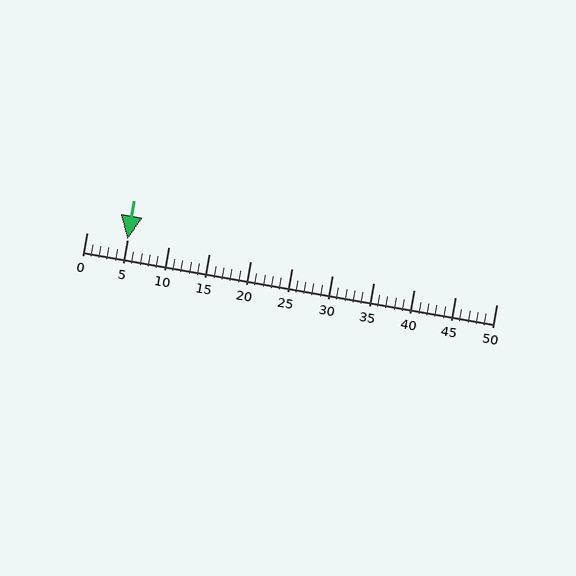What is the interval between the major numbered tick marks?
The major tick marks are spaced 5 units apart.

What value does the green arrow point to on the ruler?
The green arrow points to approximately 5.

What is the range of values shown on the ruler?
The ruler shows values from 0 to 50.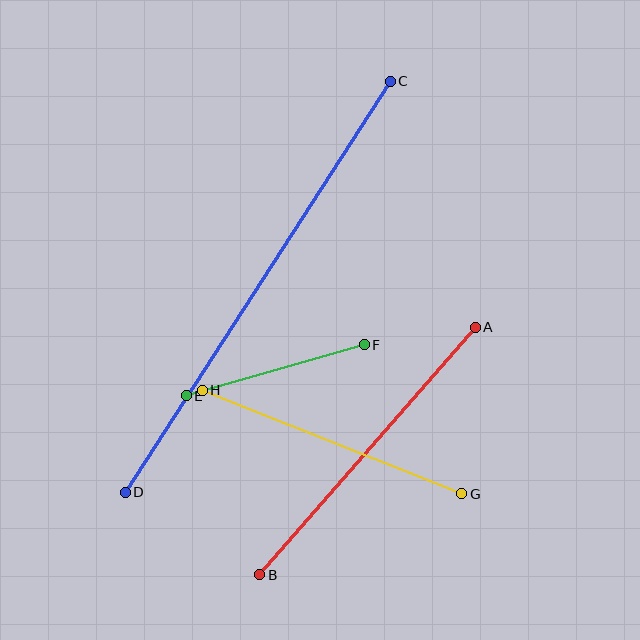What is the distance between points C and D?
The distance is approximately 489 pixels.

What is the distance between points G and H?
The distance is approximately 280 pixels.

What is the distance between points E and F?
The distance is approximately 185 pixels.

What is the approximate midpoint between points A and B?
The midpoint is at approximately (367, 451) pixels.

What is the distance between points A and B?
The distance is approximately 328 pixels.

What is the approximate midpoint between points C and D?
The midpoint is at approximately (258, 287) pixels.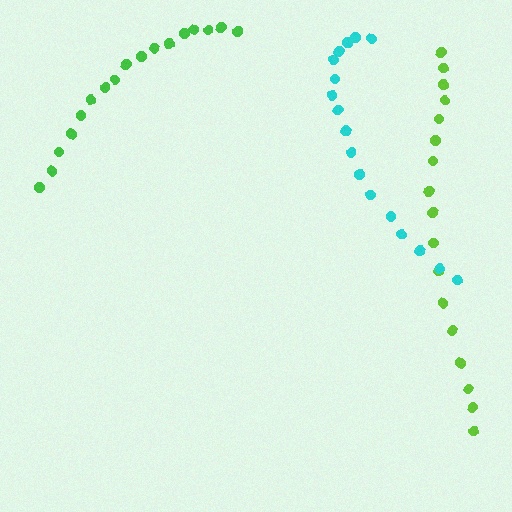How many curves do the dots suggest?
There are 3 distinct paths.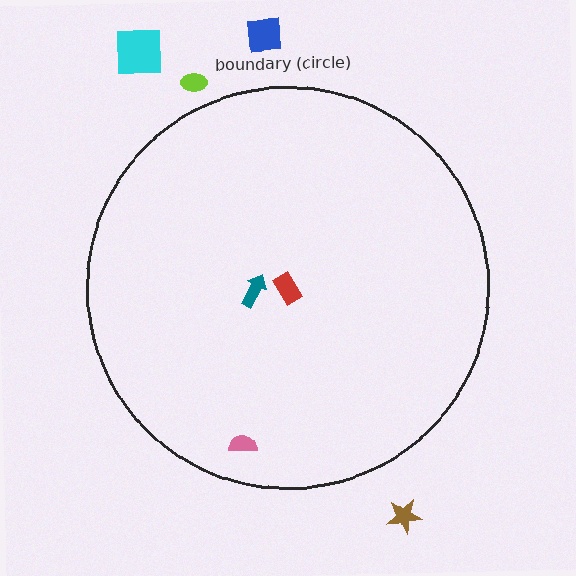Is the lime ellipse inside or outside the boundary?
Outside.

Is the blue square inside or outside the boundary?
Outside.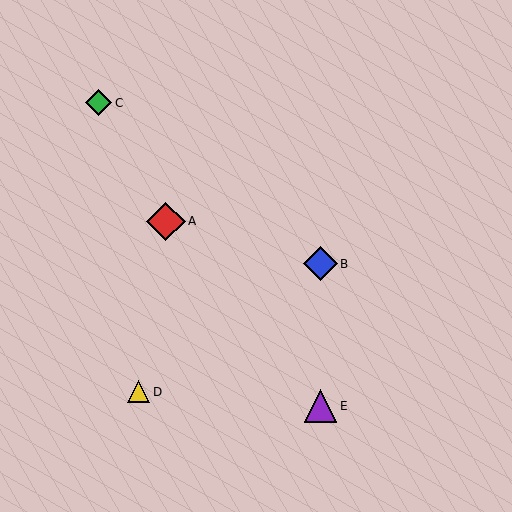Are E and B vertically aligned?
Yes, both are at x≈321.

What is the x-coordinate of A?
Object A is at x≈166.